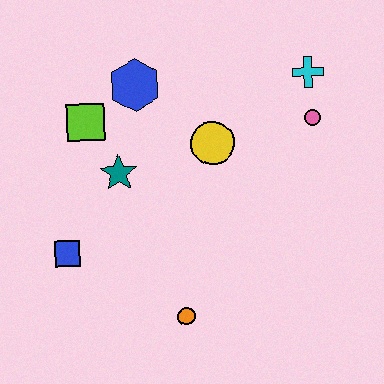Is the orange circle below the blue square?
Yes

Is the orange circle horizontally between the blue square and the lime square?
No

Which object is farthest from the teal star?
The cyan cross is farthest from the teal star.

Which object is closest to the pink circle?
The cyan cross is closest to the pink circle.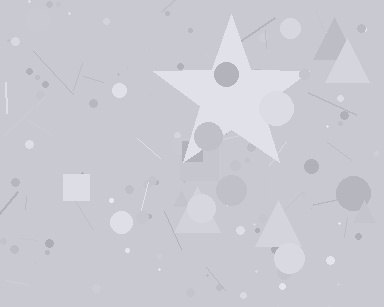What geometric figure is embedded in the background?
A star is embedded in the background.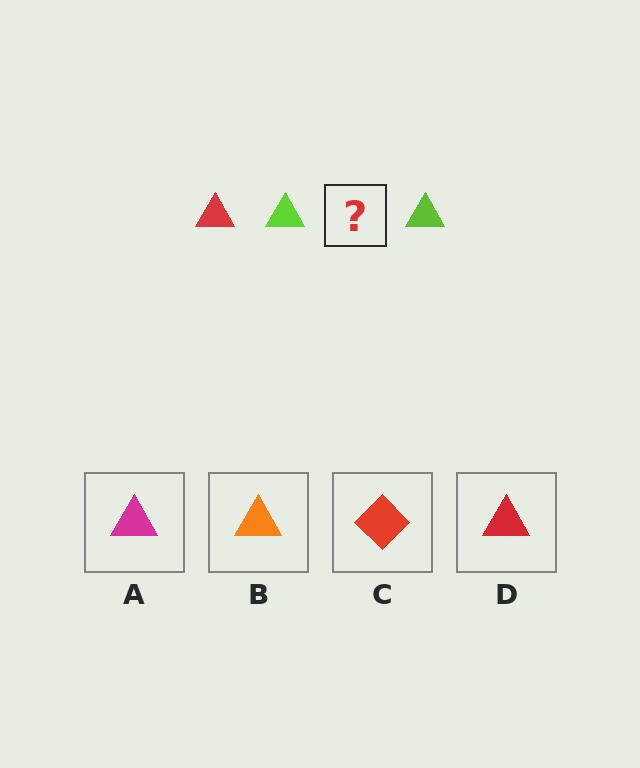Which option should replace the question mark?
Option D.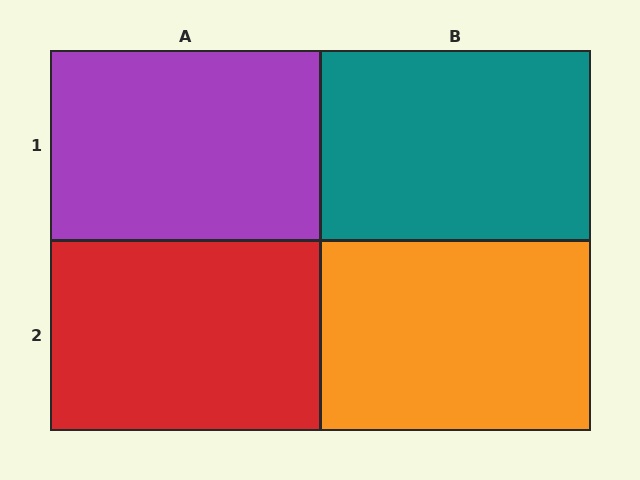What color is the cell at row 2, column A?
Red.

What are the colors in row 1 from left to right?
Purple, teal.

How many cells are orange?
1 cell is orange.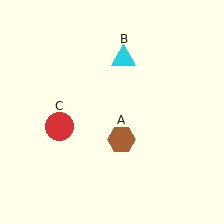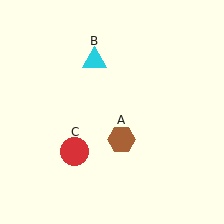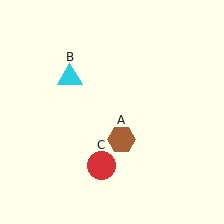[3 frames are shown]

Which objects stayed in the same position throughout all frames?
Brown hexagon (object A) remained stationary.